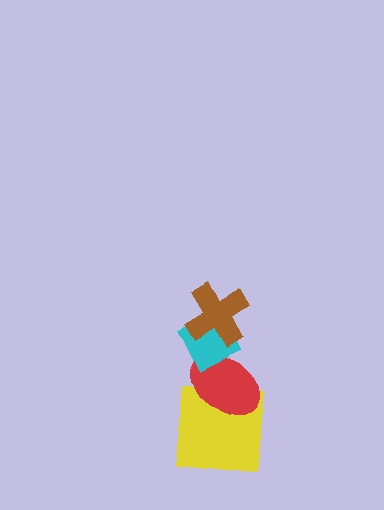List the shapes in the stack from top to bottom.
From top to bottom: the brown cross, the cyan diamond, the red ellipse, the yellow square.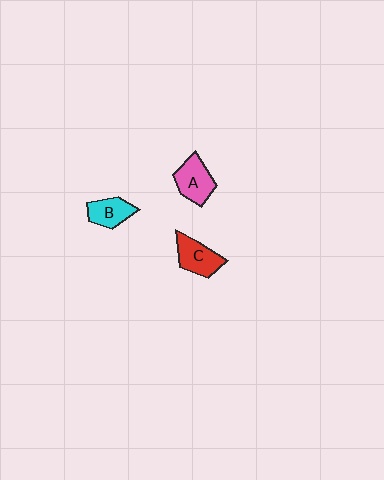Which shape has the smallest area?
Shape B (cyan).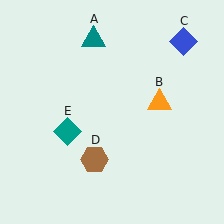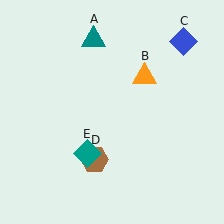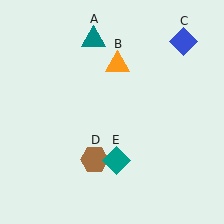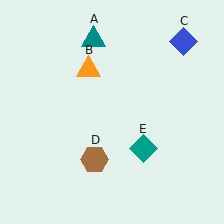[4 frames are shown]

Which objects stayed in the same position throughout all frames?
Teal triangle (object A) and blue diamond (object C) and brown hexagon (object D) remained stationary.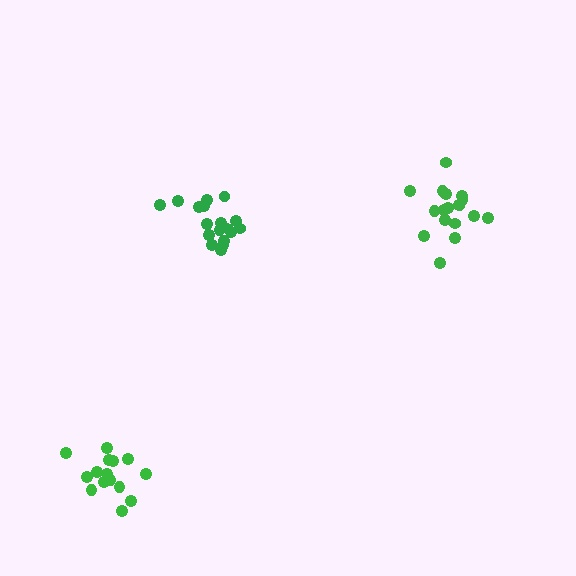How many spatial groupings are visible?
There are 3 spatial groupings.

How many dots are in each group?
Group 1: 15 dots, Group 2: 18 dots, Group 3: 18 dots (51 total).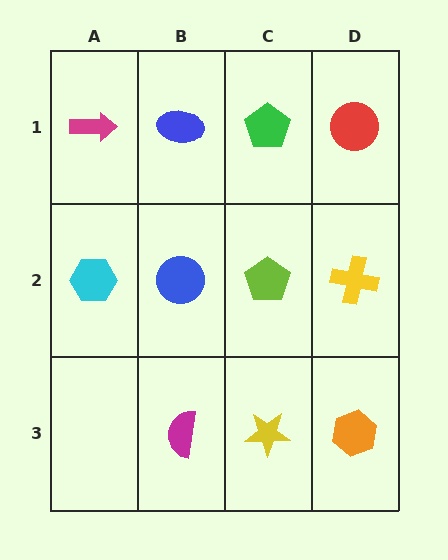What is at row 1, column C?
A green pentagon.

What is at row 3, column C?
A yellow star.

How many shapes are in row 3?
3 shapes.